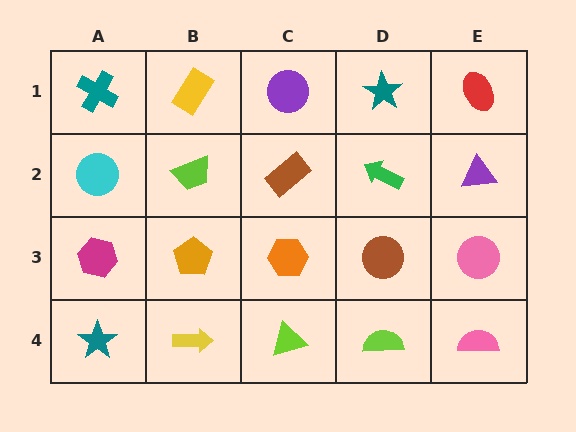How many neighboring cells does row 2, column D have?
4.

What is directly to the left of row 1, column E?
A teal star.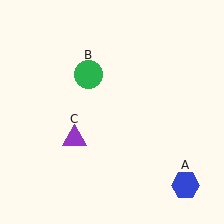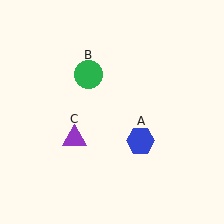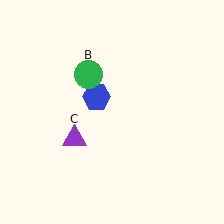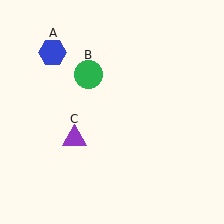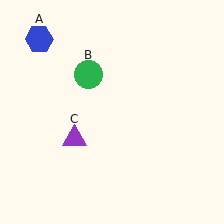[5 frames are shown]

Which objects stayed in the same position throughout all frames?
Green circle (object B) and purple triangle (object C) remained stationary.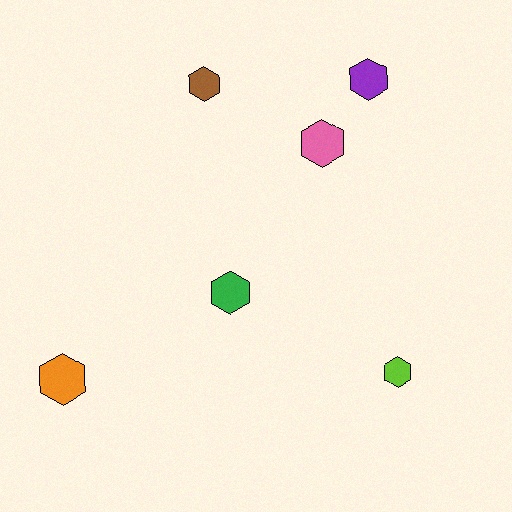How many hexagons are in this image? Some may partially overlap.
There are 6 hexagons.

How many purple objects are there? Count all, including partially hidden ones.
There is 1 purple object.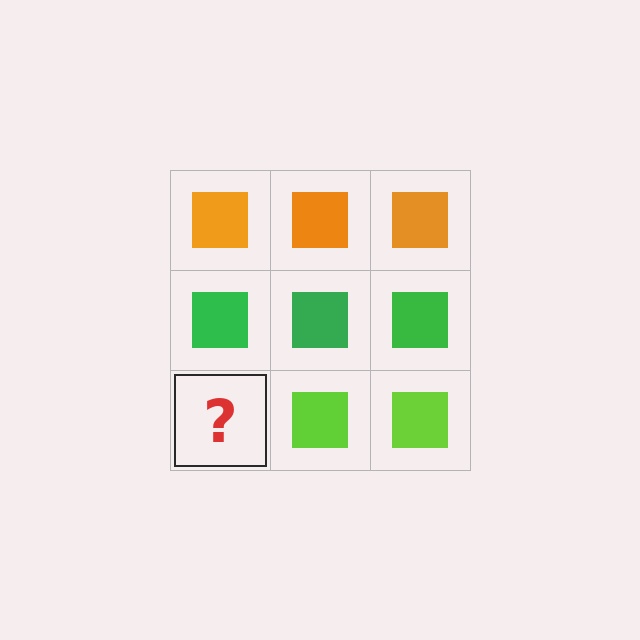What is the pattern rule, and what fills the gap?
The rule is that each row has a consistent color. The gap should be filled with a lime square.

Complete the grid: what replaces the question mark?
The question mark should be replaced with a lime square.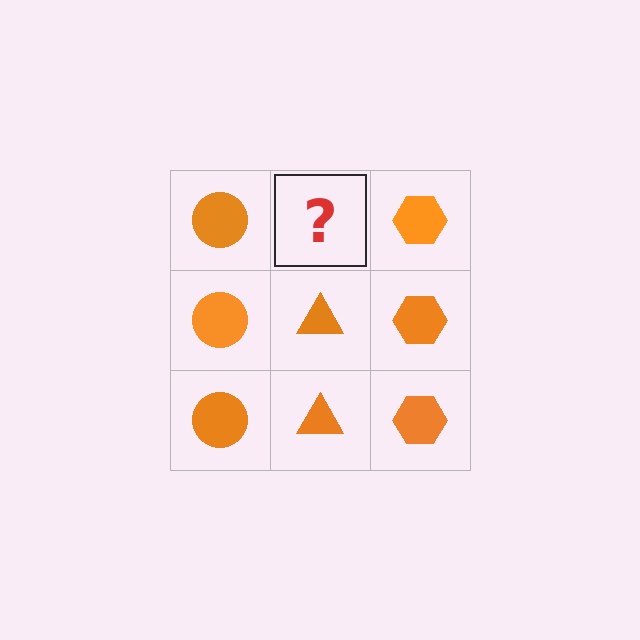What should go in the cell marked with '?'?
The missing cell should contain an orange triangle.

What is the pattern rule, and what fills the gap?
The rule is that each column has a consistent shape. The gap should be filled with an orange triangle.